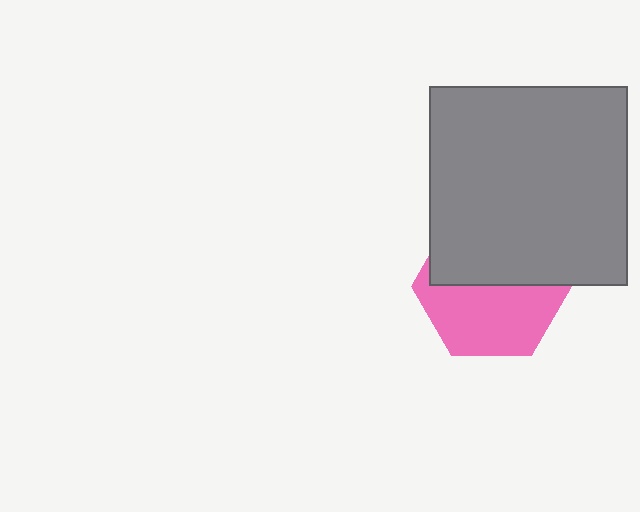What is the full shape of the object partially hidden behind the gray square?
The partially hidden object is a pink hexagon.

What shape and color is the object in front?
The object in front is a gray square.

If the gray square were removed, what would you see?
You would see the complete pink hexagon.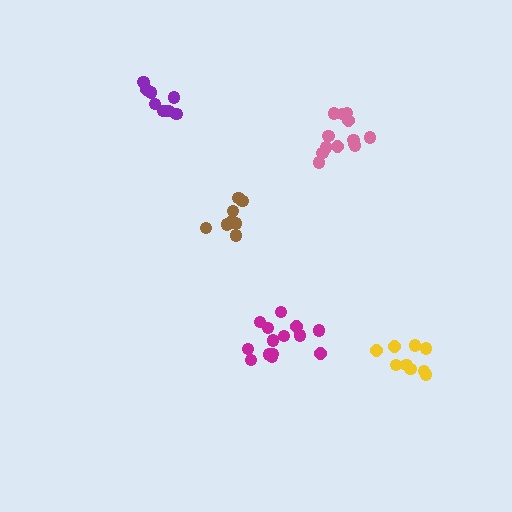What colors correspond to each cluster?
The clusters are colored: pink, magenta, brown, yellow, purple.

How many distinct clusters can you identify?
There are 5 distinct clusters.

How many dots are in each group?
Group 1: 13 dots, Group 2: 14 dots, Group 3: 8 dots, Group 4: 9 dots, Group 5: 8 dots (52 total).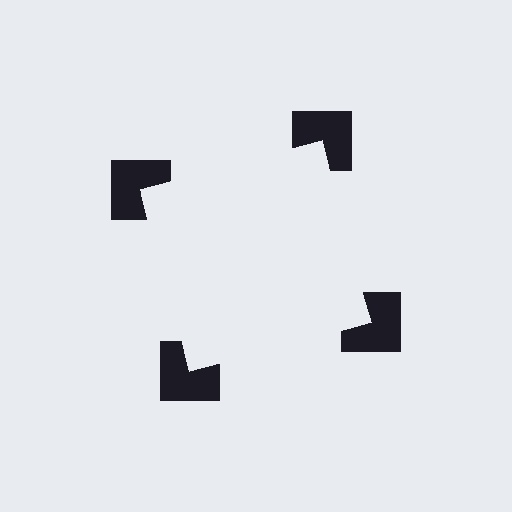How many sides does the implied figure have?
4 sides.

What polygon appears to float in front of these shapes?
An illusory square — its edges are inferred from the aligned wedge cuts in the notched squares, not physically drawn.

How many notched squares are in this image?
There are 4 — one at each vertex of the illusory square.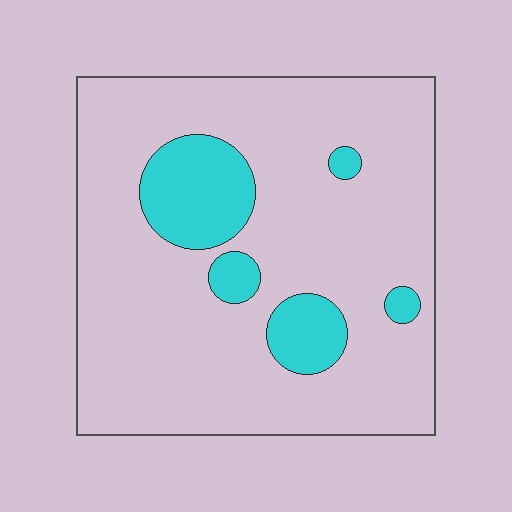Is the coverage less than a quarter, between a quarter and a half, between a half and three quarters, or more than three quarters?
Less than a quarter.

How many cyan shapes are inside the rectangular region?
5.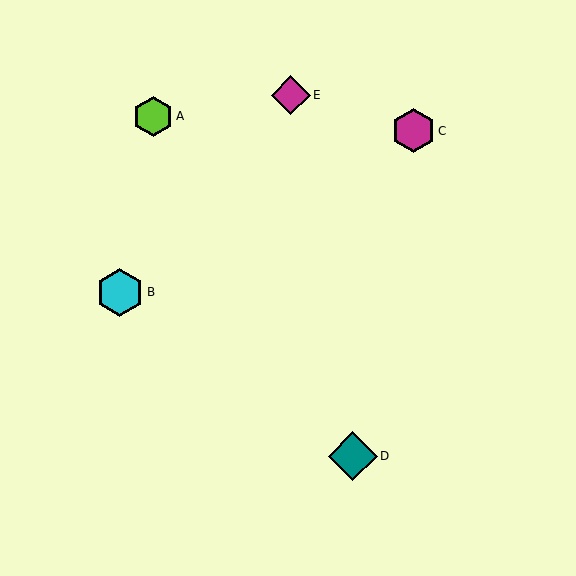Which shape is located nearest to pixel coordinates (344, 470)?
The teal diamond (labeled D) at (353, 456) is nearest to that location.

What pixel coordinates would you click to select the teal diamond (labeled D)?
Click at (353, 456) to select the teal diamond D.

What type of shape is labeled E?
Shape E is a magenta diamond.